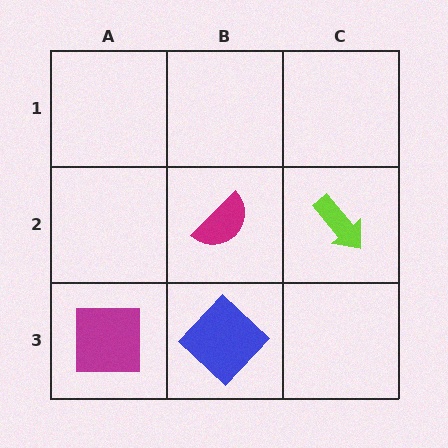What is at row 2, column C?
A lime arrow.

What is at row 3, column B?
A blue diamond.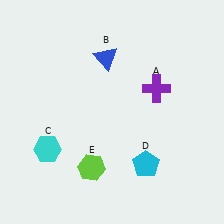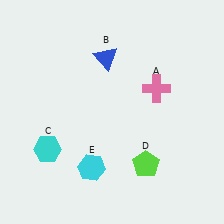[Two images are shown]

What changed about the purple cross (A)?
In Image 1, A is purple. In Image 2, it changed to pink.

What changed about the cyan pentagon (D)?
In Image 1, D is cyan. In Image 2, it changed to lime.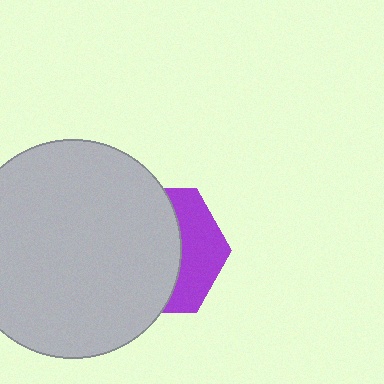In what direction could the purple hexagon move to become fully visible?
The purple hexagon could move right. That would shift it out from behind the light gray circle entirely.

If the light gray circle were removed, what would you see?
You would see the complete purple hexagon.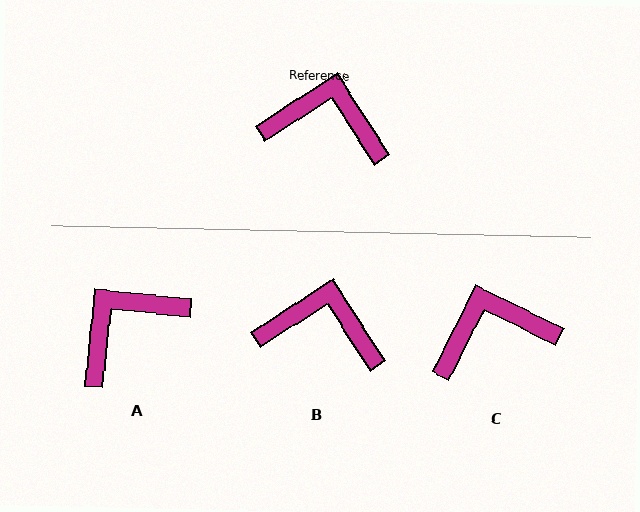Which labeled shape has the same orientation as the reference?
B.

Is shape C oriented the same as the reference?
No, it is off by about 31 degrees.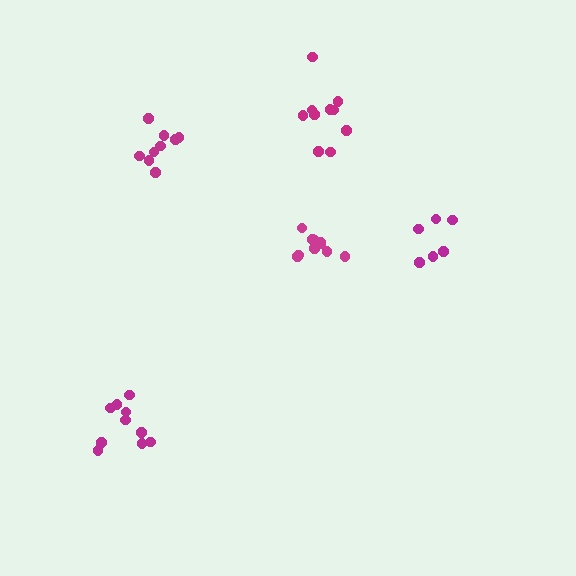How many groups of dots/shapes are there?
There are 5 groups.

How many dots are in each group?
Group 1: 10 dots, Group 2: 6 dots, Group 3: 9 dots, Group 4: 10 dots, Group 5: 10 dots (45 total).